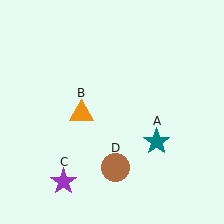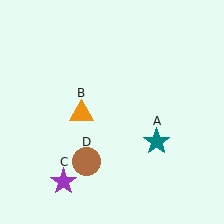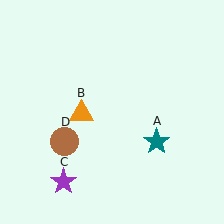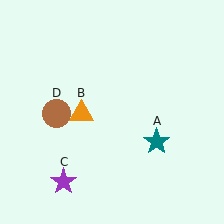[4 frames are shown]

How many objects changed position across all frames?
1 object changed position: brown circle (object D).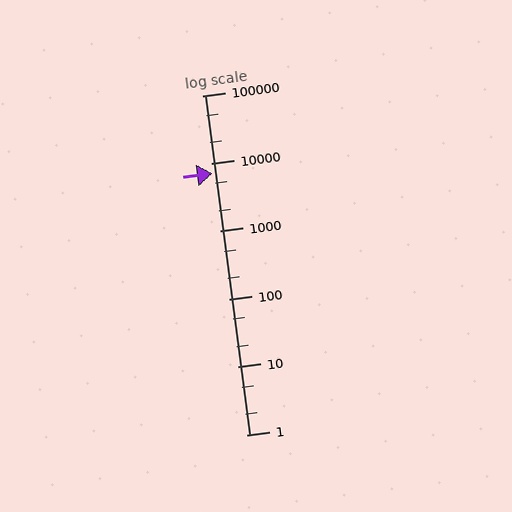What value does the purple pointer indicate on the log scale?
The pointer indicates approximately 7200.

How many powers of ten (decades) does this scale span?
The scale spans 5 decades, from 1 to 100000.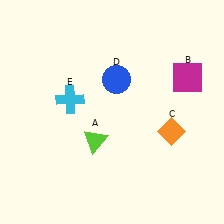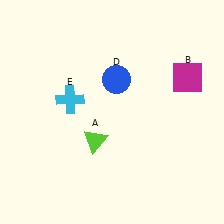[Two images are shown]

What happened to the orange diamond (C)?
The orange diamond (C) was removed in Image 2. It was in the bottom-right area of Image 1.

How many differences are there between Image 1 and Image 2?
There is 1 difference between the two images.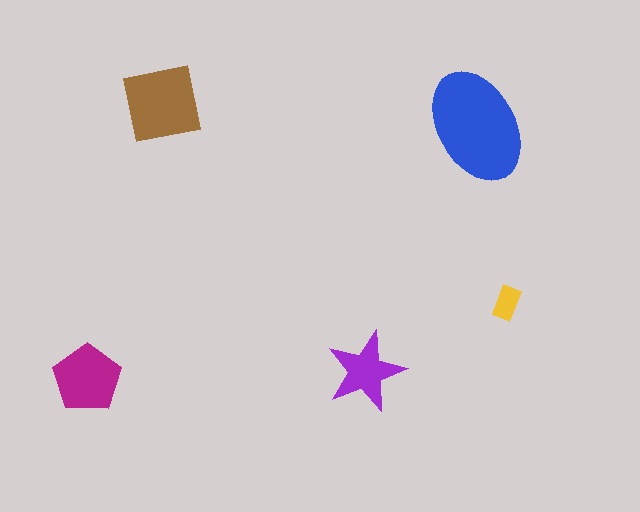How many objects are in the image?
There are 5 objects in the image.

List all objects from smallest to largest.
The yellow rectangle, the purple star, the magenta pentagon, the brown square, the blue ellipse.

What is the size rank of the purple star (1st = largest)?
4th.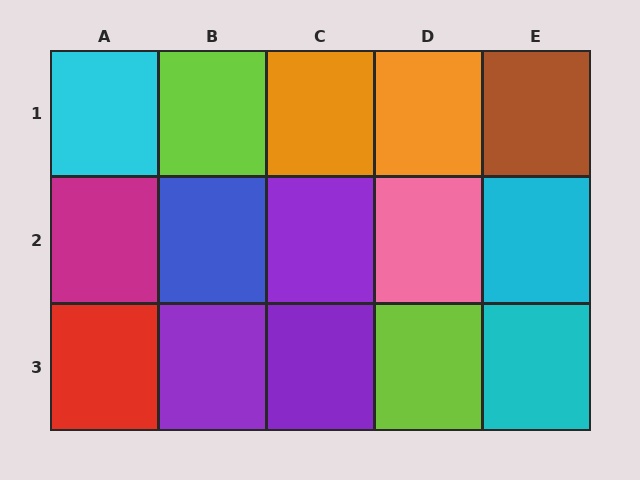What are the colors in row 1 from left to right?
Cyan, lime, orange, orange, brown.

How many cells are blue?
1 cell is blue.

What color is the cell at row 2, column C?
Purple.